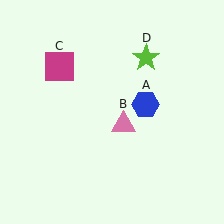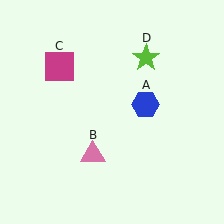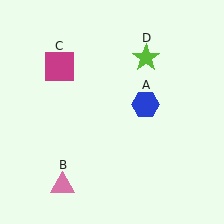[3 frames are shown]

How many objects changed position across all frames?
1 object changed position: pink triangle (object B).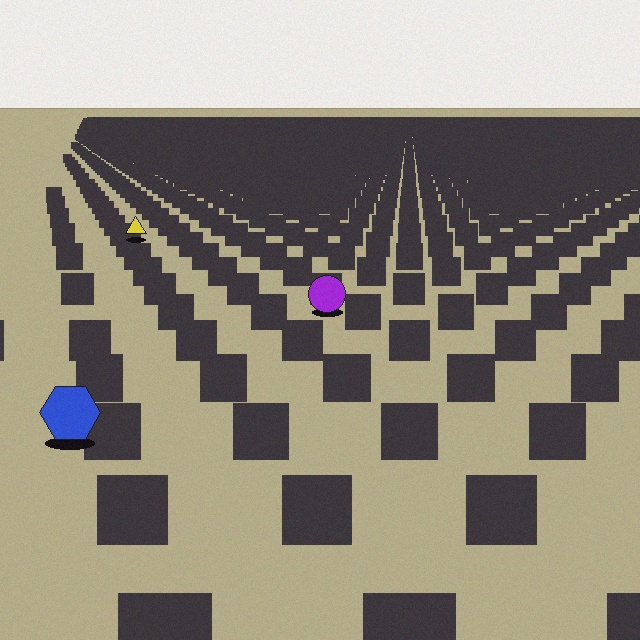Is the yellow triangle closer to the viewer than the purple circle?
No. The purple circle is closer — you can tell from the texture gradient: the ground texture is coarser near it.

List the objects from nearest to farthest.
From nearest to farthest: the blue hexagon, the purple circle, the yellow triangle.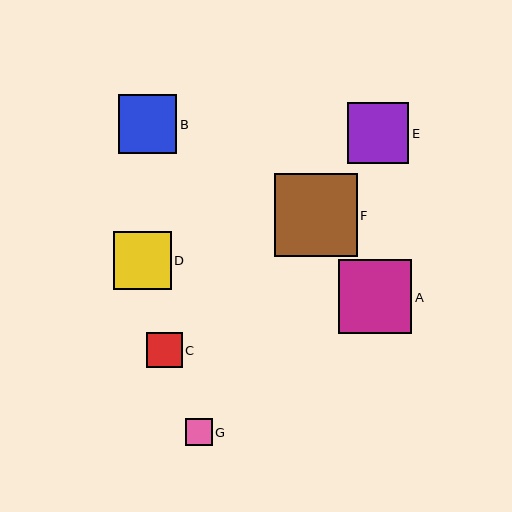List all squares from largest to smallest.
From largest to smallest: F, A, E, B, D, C, G.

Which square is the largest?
Square F is the largest with a size of approximately 83 pixels.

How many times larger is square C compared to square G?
Square C is approximately 1.3 times the size of square G.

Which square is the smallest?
Square G is the smallest with a size of approximately 27 pixels.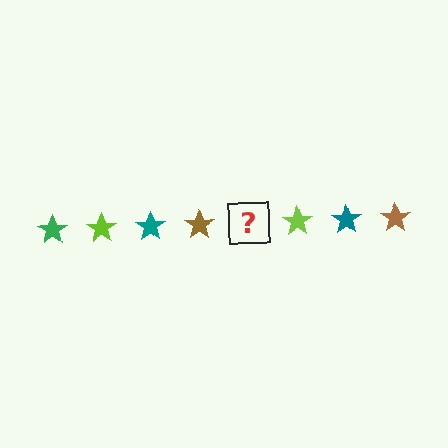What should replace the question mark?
The question mark should be replaced with a green star.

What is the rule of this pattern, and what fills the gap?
The rule is that the pattern cycles through green, lime, teal, brown stars. The gap should be filled with a green star.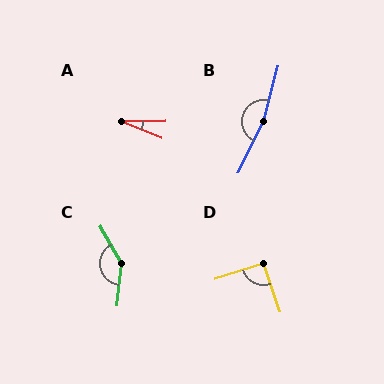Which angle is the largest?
B, at approximately 168 degrees.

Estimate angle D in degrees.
Approximately 91 degrees.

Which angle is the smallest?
A, at approximately 22 degrees.